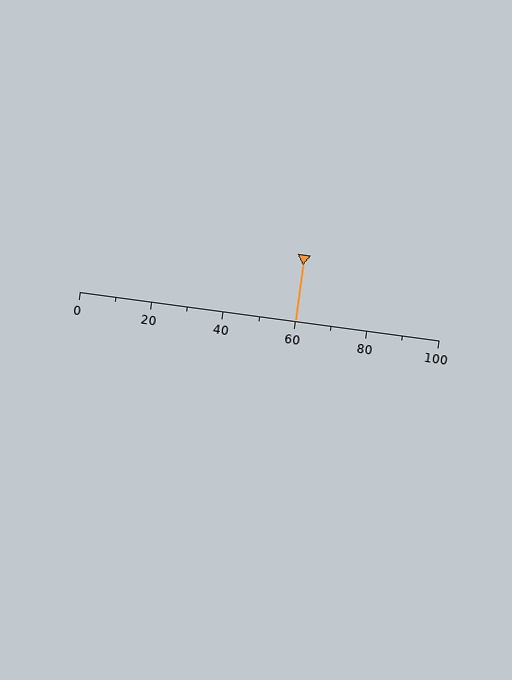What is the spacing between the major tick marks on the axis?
The major ticks are spaced 20 apart.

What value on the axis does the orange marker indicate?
The marker indicates approximately 60.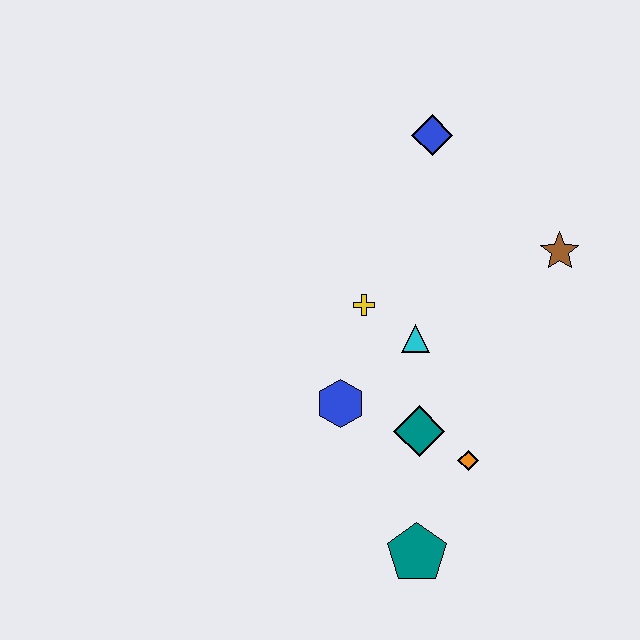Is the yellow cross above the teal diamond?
Yes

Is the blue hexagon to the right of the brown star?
No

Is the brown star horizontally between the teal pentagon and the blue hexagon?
No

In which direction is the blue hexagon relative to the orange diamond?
The blue hexagon is to the left of the orange diamond.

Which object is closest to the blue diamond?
The brown star is closest to the blue diamond.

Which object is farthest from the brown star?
The teal pentagon is farthest from the brown star.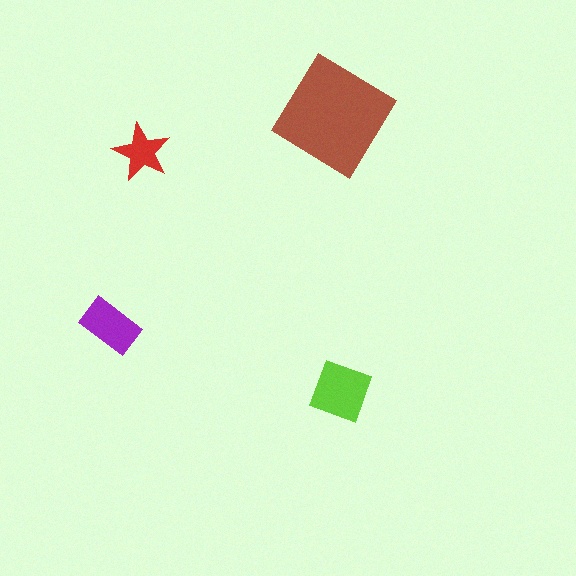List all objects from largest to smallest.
The brown diamond, the lime diamond, the purple rectangle, the red star.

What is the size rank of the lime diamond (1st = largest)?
2nd.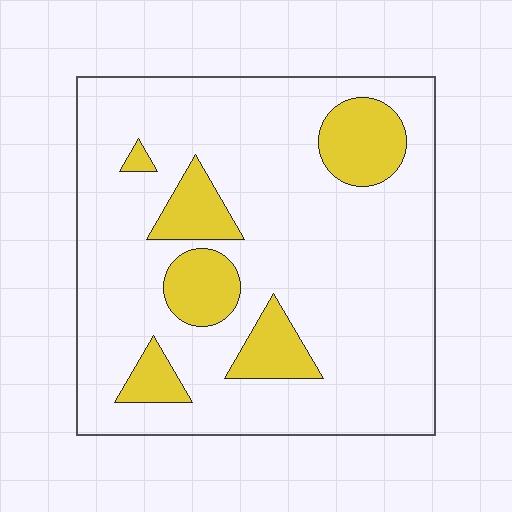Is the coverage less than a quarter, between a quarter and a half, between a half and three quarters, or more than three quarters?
Less than a quarter.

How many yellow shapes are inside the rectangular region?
6.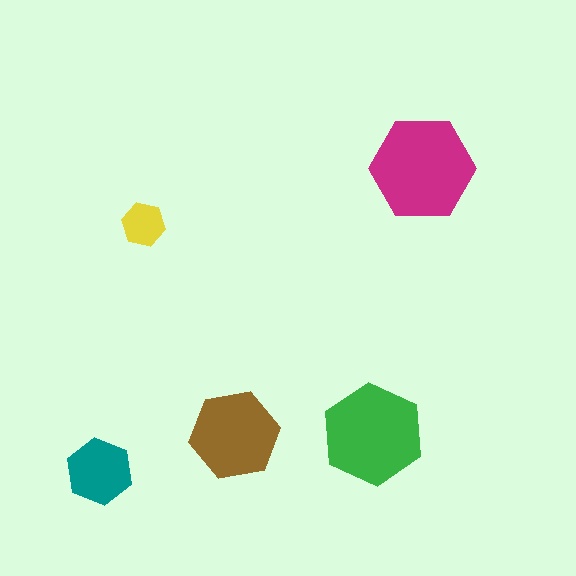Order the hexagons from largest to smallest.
the magenta one, the green one, the brown one, the teal one, the yellow one.